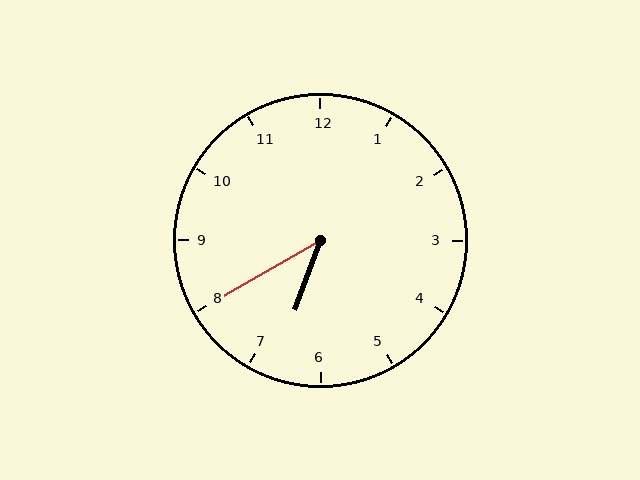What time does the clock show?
6:40.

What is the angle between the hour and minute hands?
Approximately 40 degrees.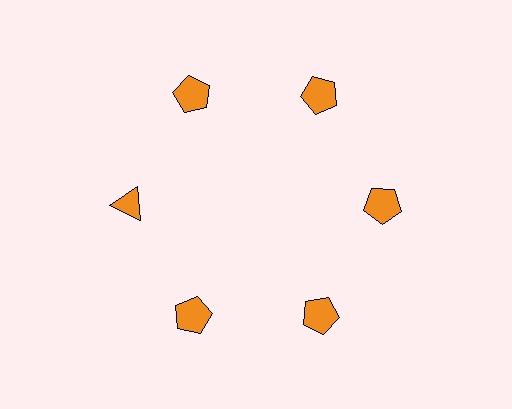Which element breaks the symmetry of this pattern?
The orange triangle at roughly the 9 o'clock position breaks the symmetry. All other shapes are orange pentagons.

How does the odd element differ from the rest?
It has a different shape: triangle instead of pentagon.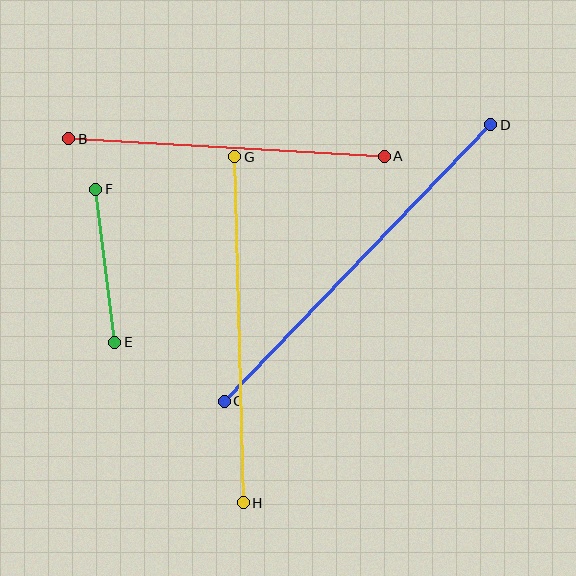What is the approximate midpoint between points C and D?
The midpoint is at approximately (358, 263) pixels.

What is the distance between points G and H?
The distance is approximately 346 pixels.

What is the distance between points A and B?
The distance is approximately 316 pixels.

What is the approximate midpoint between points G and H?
The midpoint is at approximately (239, 330) pixels.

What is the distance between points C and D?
The distance is approximately 384 pixels.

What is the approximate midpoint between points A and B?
The midpoint is at approximately (226, 147) pixels.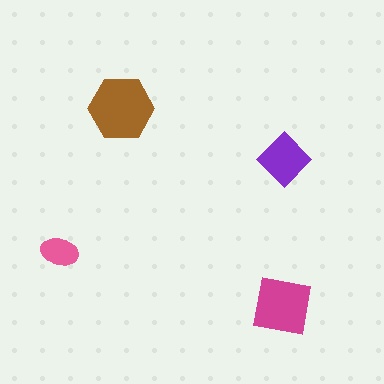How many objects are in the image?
There are 4 objects in the image.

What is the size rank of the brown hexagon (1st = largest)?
1st.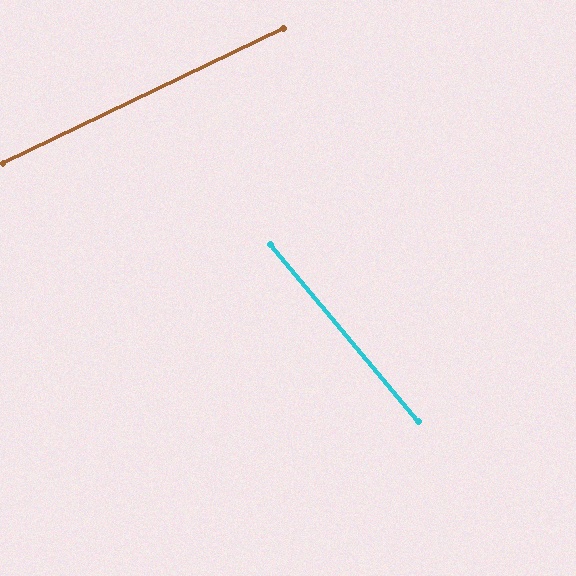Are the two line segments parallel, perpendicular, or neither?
Neither parallel nor perpendicular — they differ by about 76°.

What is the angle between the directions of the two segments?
Approximately 76 degrees.